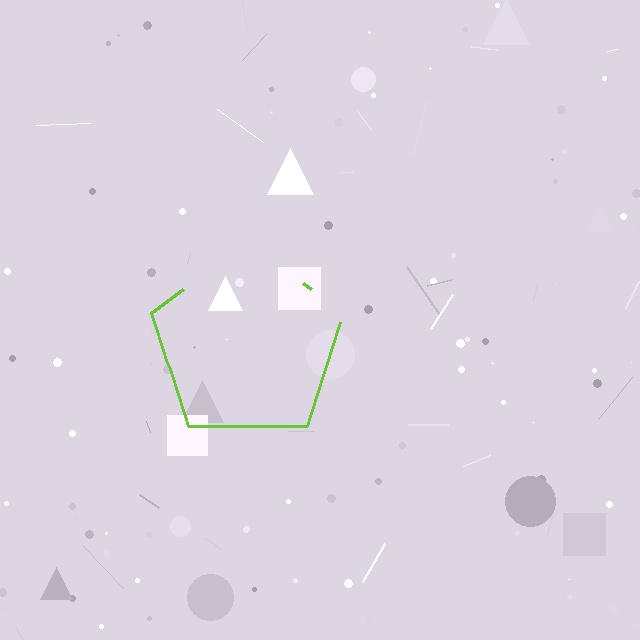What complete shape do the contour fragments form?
The contour fragments form a pentagon.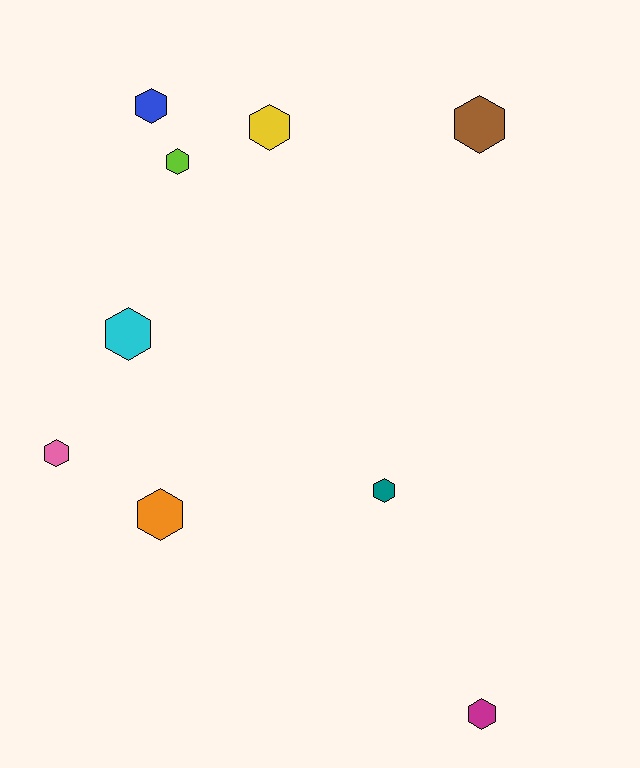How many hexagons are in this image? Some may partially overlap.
There are 9 hexagons.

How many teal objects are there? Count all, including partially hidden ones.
There is 1 teal object.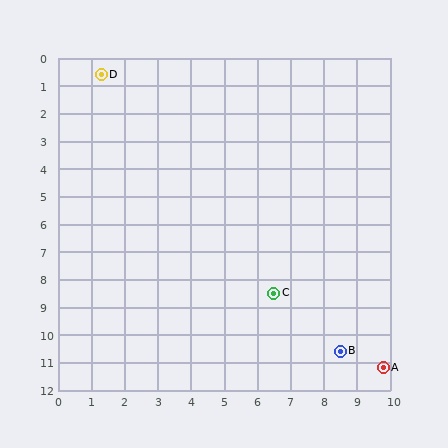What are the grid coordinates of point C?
Point C is at approximately (6.5, 8.5).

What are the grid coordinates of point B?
Point B is at approximately (8.5, 10.6).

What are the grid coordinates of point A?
Point A is at approximately (9.8, 11.2).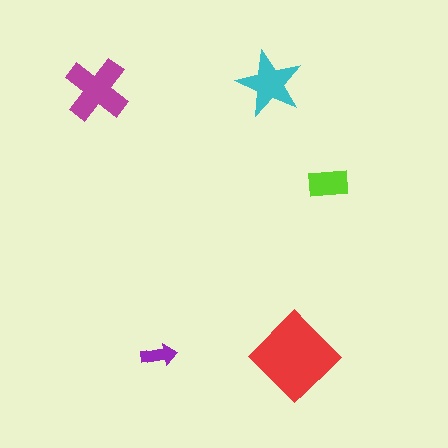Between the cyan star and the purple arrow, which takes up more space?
The cyan star.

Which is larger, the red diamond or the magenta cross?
The red diamond.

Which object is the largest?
The red diamond.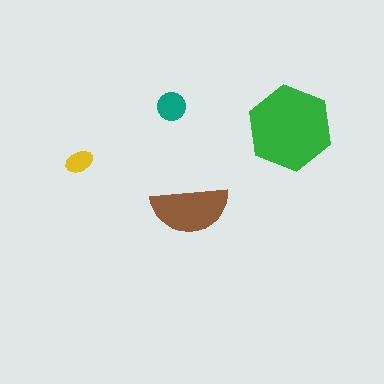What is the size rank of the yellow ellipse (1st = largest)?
4th.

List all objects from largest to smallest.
The green hexagon, the brown semicircle, the teal circle, the yellow ellipse.